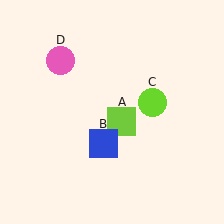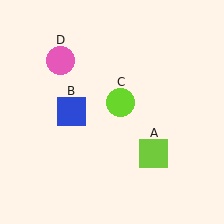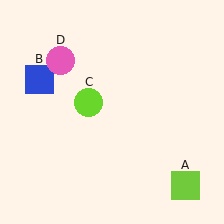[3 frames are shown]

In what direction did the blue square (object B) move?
The blue square (object B) moved up and to the left.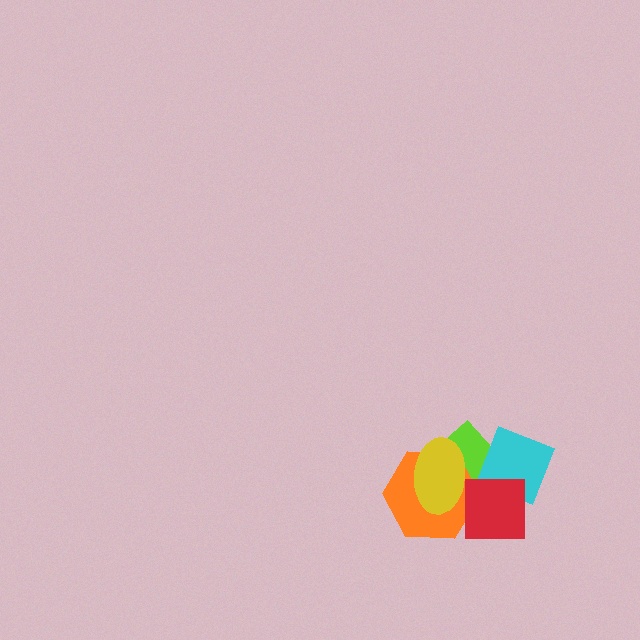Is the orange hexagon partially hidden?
Yes, it is partially covered by another shape.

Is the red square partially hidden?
No, no other shape covers it.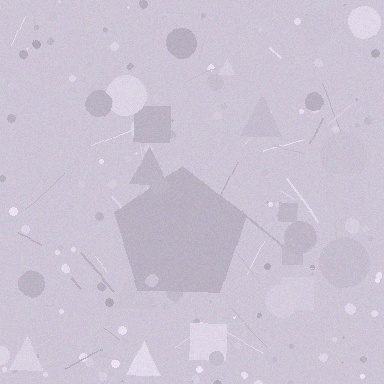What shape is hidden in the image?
A pentagon is hidden in the image.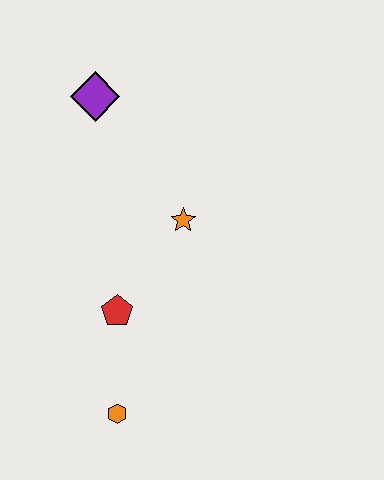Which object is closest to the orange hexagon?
The red pentagon is closest to the orange hexagon.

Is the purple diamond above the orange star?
Yes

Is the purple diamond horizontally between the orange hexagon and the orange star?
No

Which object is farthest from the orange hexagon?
The purple diamond is farthest from the orange hexagon.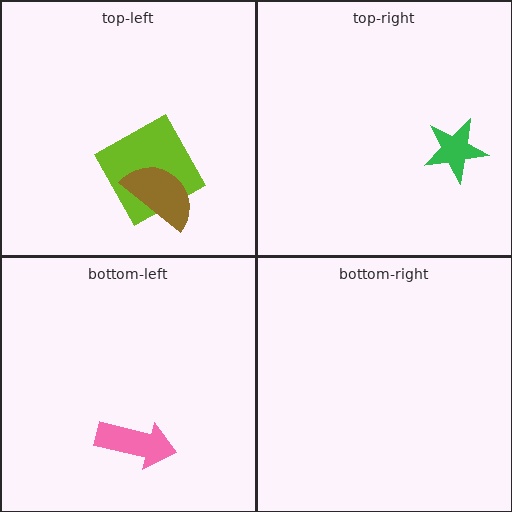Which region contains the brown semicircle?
The top-left region.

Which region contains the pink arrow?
The bottom-left region.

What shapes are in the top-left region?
The lime square, the brown semicircle.